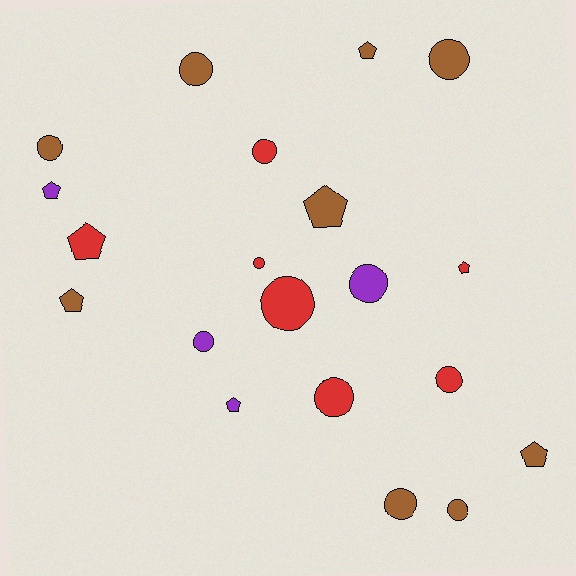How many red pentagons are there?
There are 2 red pentagons.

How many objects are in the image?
There are 20 objects.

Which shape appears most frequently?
Circle, with 12 objects.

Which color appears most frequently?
Brown, with 9 objects.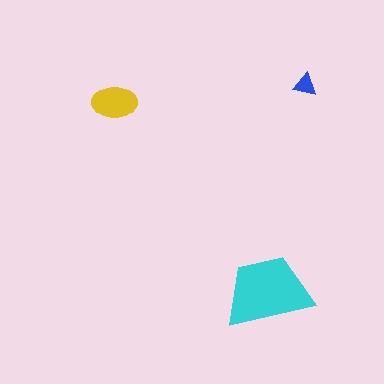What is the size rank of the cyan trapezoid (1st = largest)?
1st.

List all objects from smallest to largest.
The blue triangle, the yellow ellipse, the cyan trapezoid.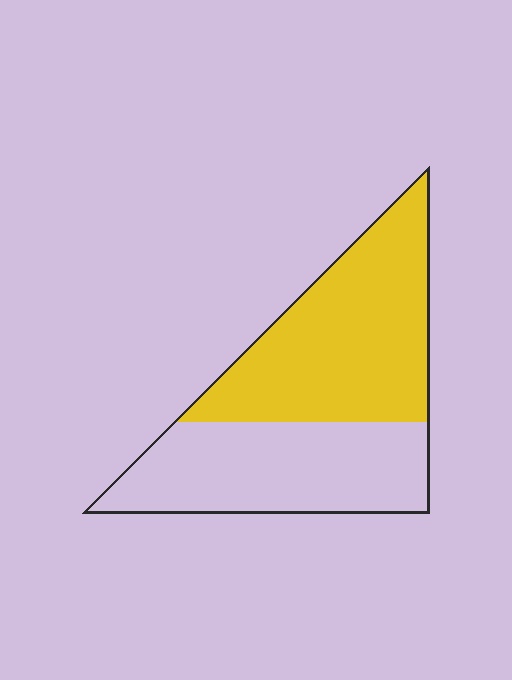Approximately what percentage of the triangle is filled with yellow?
Approximately 55%.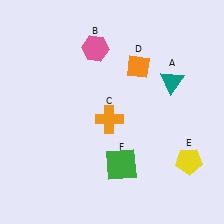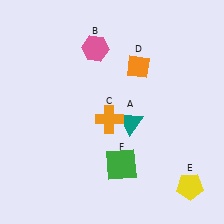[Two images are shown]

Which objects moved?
The objects that moved are: the teal triangle (A), the yellow pentagon (E).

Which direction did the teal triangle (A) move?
The teal triangle (A) moved left.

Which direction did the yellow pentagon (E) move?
The yellow pentagon (E) moved down.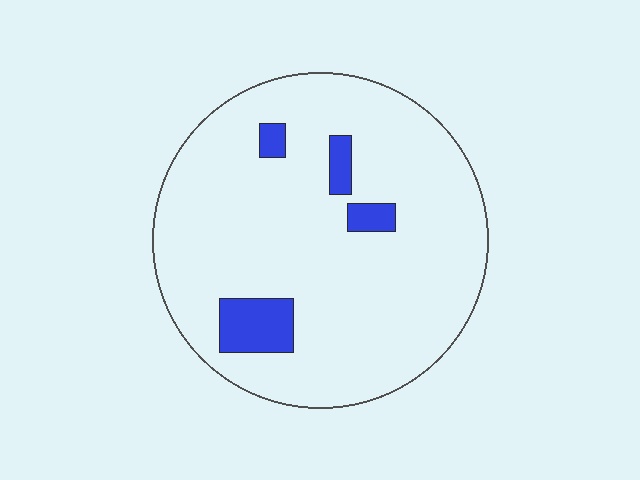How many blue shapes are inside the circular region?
4.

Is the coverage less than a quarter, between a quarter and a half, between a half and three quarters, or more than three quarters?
Less than a quarter.